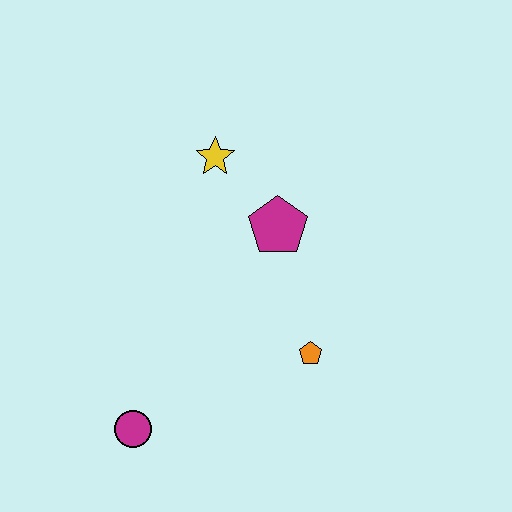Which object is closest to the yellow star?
The magenta pentagon is closest to the yellow star.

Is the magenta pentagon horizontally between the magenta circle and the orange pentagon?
Yes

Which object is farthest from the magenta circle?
The yellow star is farthest from the magenta circle.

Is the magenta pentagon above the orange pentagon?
Yes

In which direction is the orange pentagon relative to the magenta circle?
The orange pentagon is to the right of the magenta circle.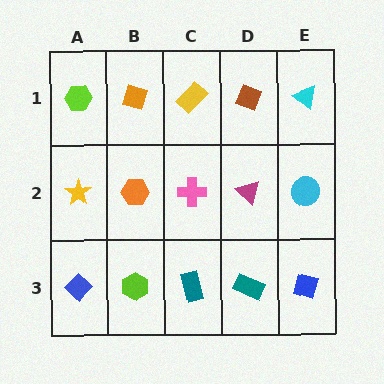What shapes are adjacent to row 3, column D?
A magenta triangle (row 2, column D), a teal rectangle (row 3, column C), a blue diamond (row 3, column E).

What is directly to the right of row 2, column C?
A magenta triangle.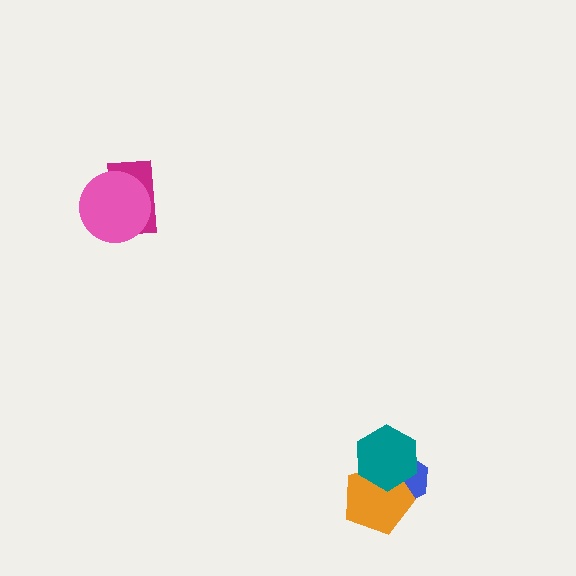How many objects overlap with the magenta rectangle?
1 object overlaps with the magenta rectangle.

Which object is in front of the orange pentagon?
The teal hexagon is in front of the orange pentagon.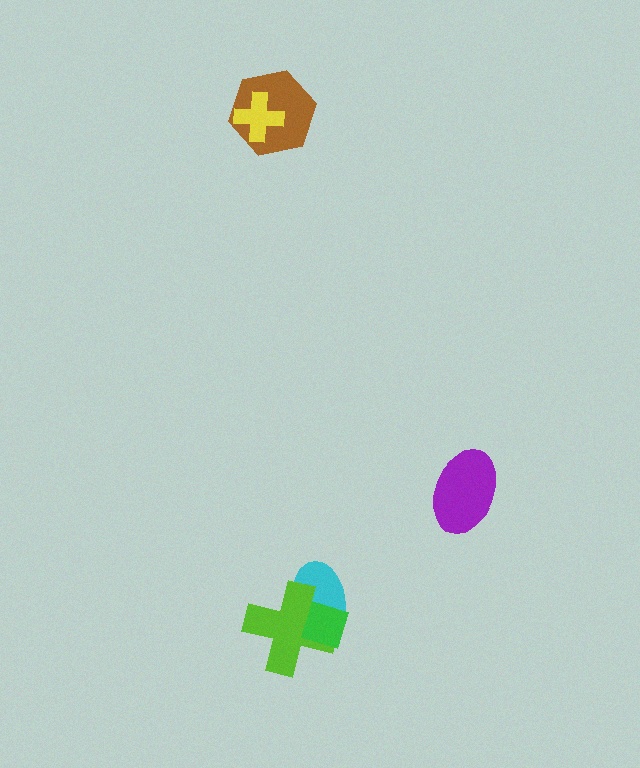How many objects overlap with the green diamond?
2 objects overlap with the green diamond.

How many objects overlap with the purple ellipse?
0 objects overlap with the purple ellipse.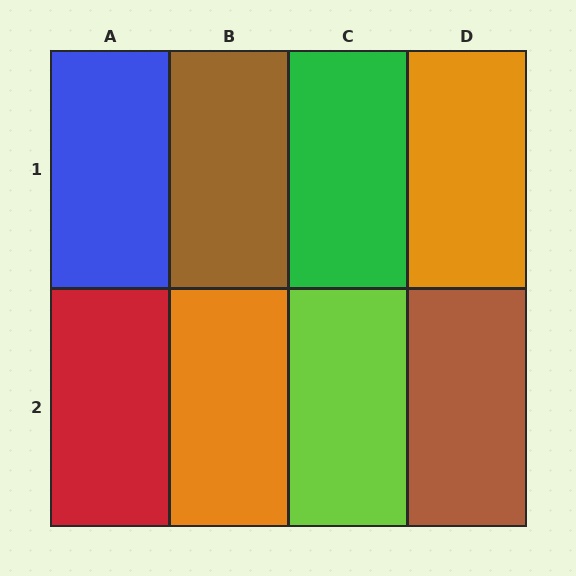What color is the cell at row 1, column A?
Blue.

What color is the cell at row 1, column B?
Brown.